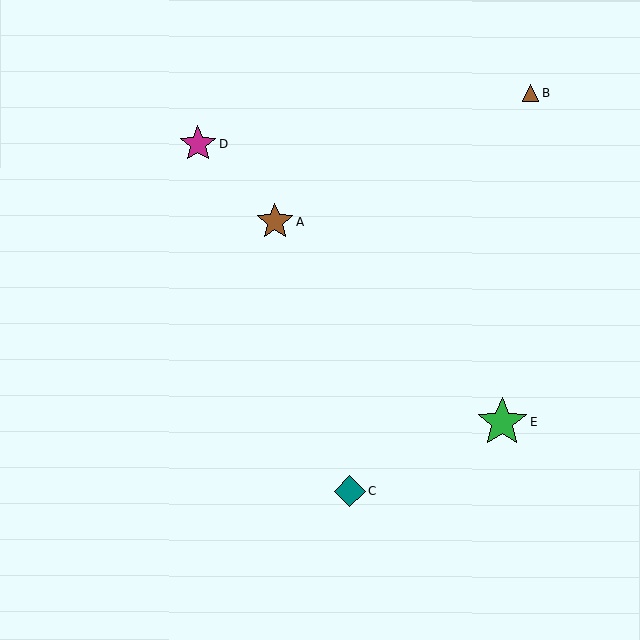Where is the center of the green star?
The center of the green star is at (502, 422).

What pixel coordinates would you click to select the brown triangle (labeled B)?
Click at (530, 93) to select the brown triangle B.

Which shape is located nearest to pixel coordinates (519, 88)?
The brown triangle (labeled B) at (530, 93) is nearest to that location.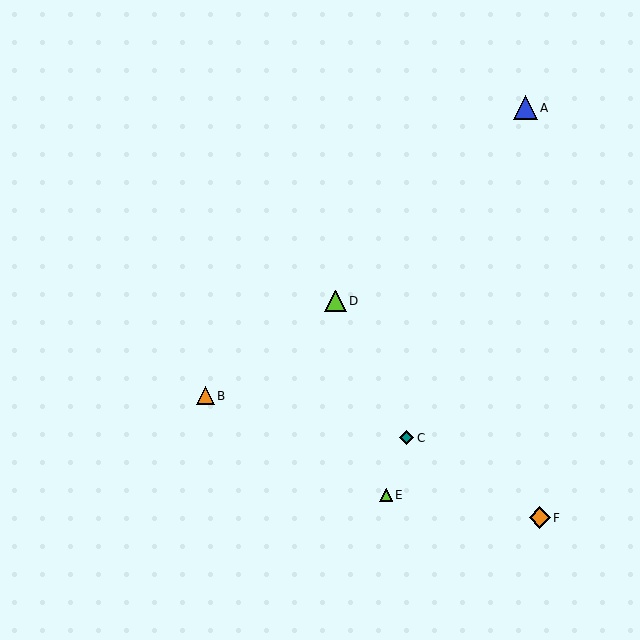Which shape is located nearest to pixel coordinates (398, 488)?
The lime triangle (labeled E) at (386, 495) is nearest to that location.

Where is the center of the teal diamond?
The center of the teal diamond is at (407, 438).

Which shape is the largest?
The blue triangle (labeled A) is the largest.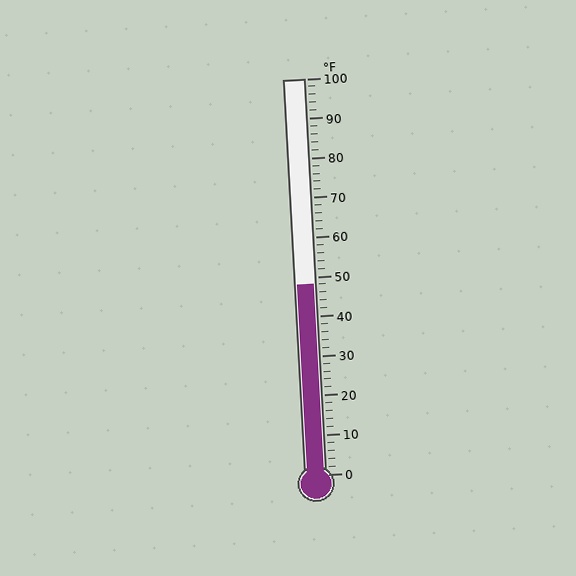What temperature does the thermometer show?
The thermometer shows approximately 48°F.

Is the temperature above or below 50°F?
The temperature is below 50°F.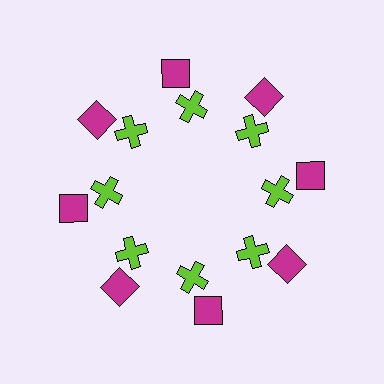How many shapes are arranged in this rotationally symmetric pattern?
There are 16 shapes, arranged in 8 groups of 2.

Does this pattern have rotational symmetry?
Yes, this pattern has 8-fold rotational symmetry. It looks the same after rotating 45 degrees around the center.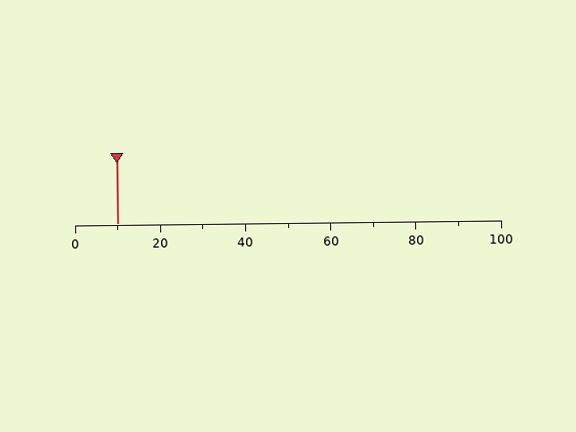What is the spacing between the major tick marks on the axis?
The major ticks are spaced 20 apart.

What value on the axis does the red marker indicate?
The marker indicates approximately 10.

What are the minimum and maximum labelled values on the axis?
The axis runs from 0 to 100.